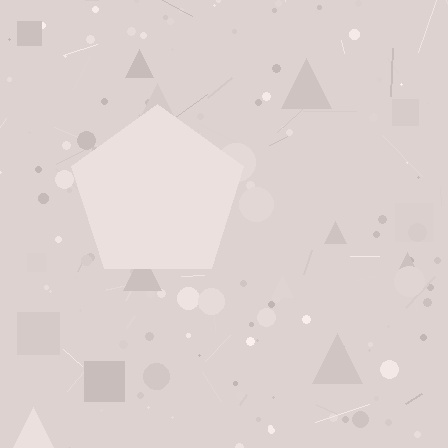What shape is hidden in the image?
A pentagon is hidden in the image.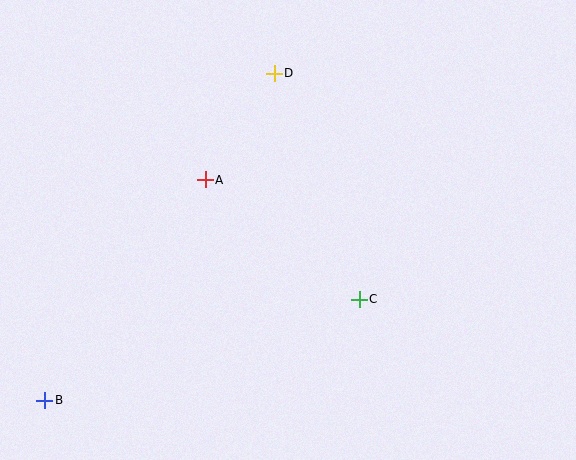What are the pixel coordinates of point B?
Point B is at (45, 400).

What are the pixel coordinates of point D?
Point D is at (274, 73).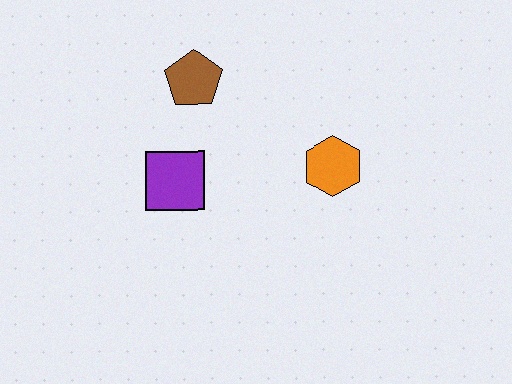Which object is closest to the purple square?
The brown pentagon is closest to the purple square.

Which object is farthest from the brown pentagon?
The orange hexagon is farthest from the brown pentagon.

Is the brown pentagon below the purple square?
No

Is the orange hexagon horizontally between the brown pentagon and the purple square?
No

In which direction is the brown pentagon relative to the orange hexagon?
The brown pentagon is to the left of the orange hexagon.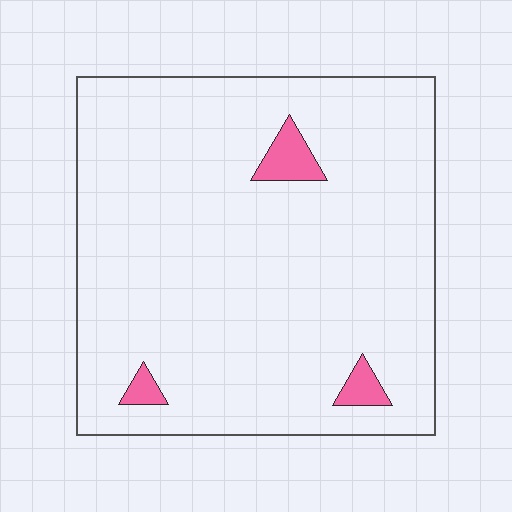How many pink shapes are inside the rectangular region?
3.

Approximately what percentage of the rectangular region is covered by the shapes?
Approximately 5%.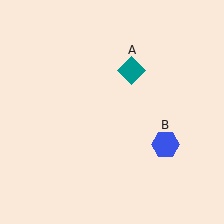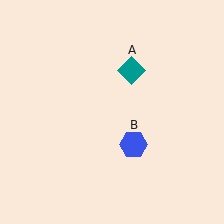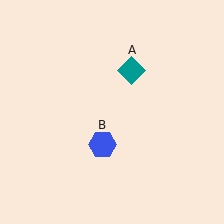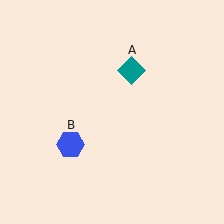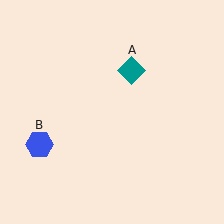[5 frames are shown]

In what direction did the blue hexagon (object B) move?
The blue hexagon (object B) moved left.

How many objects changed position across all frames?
1 object changed position: blue hexagon (object B).